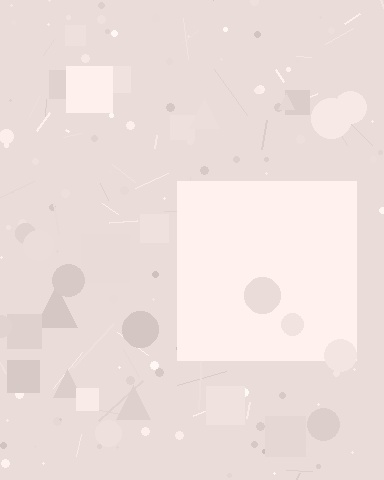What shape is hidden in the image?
A square is hidden in the image.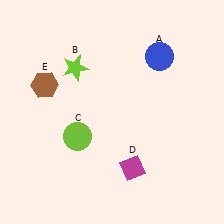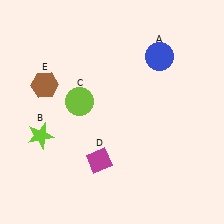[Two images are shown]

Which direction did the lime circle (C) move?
The lime circle (C) moved up.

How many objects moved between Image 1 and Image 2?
3 objects moved between the two images.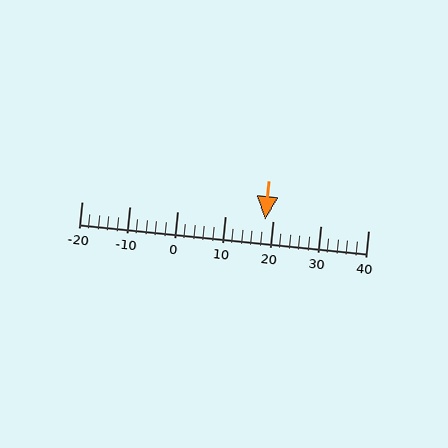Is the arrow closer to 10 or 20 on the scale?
The arrow is closer to 20.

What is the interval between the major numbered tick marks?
The major tick marks are spaced 10 units apart.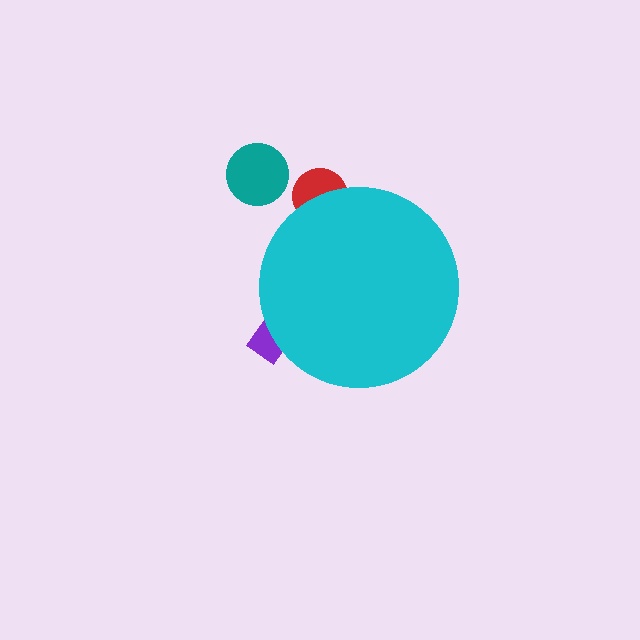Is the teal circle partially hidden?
No, the teal circle is fully visible.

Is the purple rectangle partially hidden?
Yes, the purple rectangle is partially hidden behind the cyan circle.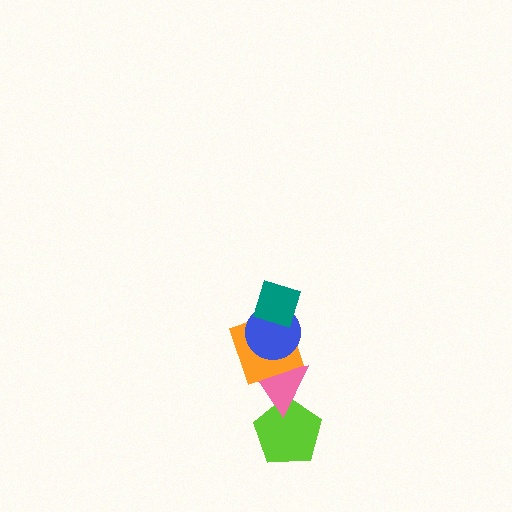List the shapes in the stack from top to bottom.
From top to bottom: the teal diamond, the blue circle, the orange square, the pink triangle, the lime pentagon.